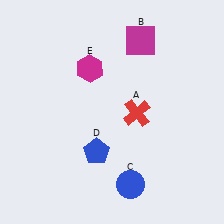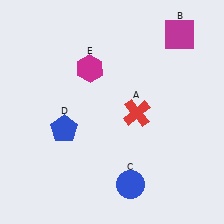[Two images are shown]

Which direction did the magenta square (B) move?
The magenta square (B) moved right.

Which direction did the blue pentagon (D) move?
The blue pentagon (D) moved left.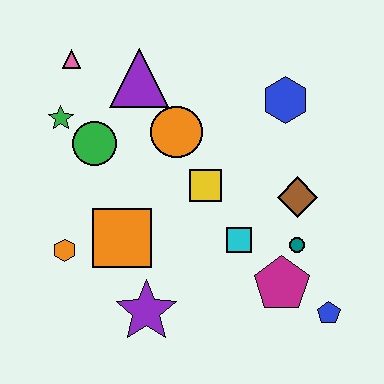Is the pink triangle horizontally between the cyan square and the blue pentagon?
No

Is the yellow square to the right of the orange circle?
Yes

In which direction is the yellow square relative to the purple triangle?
The yellow square is below the purple triangle.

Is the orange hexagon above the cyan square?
No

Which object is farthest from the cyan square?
The pink triangle is farthest from the cyan square.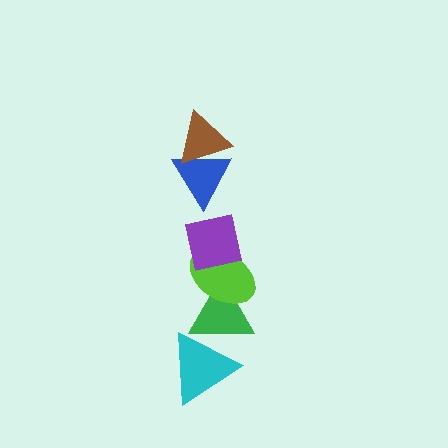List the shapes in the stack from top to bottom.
From top to bottom: the brown triangle, the blue triangle, the purple square, the lime ellipse, the green triangle, the cyan triangle.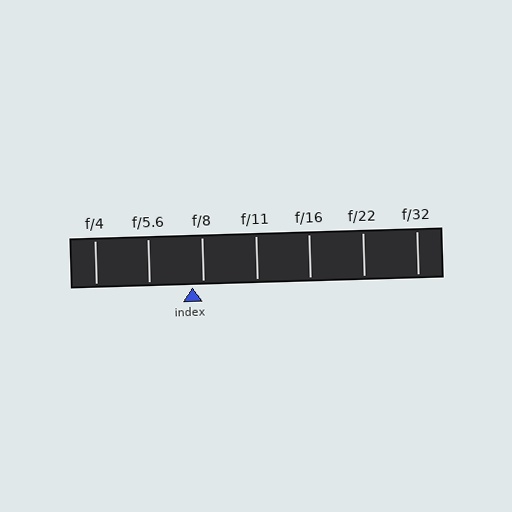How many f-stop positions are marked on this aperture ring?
There are 7 f-stop positions marked.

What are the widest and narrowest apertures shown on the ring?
The widest aperture shown is f/4 and the narrowest is f/32.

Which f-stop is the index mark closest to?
The index mark is closest to f/8.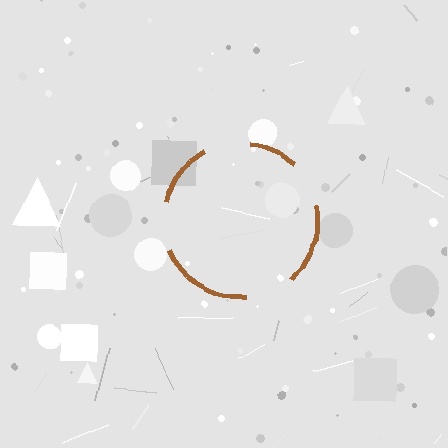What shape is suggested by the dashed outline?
The dashed outline suggests a circle.